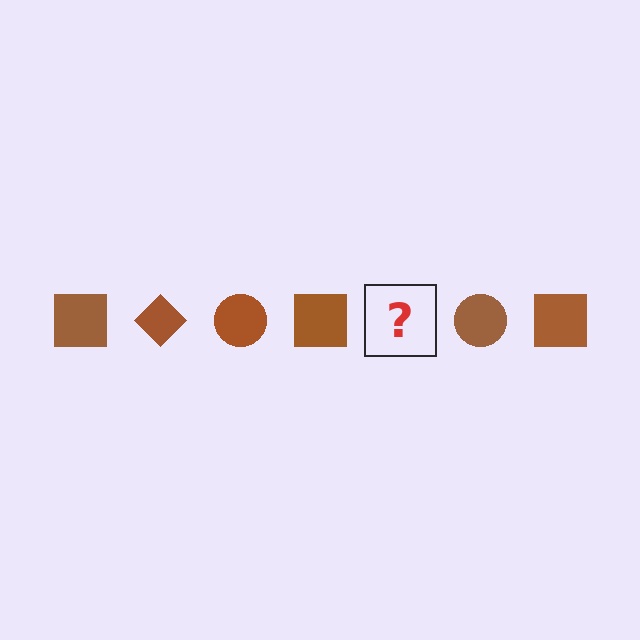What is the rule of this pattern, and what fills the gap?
The rule is that the pattern cycles through square, diamond, circle shapes in brown. The gap should be filled with a brown diamond.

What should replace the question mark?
The question mark should be replaced with a brown diamond.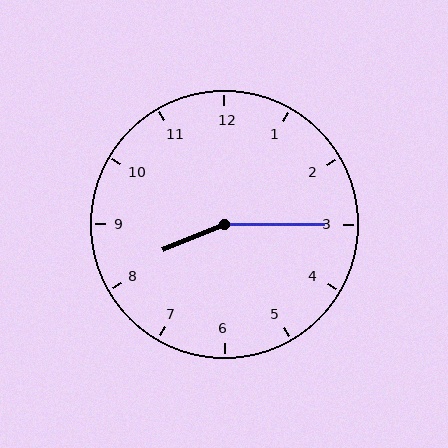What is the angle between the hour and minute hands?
Approximately 158 degrees.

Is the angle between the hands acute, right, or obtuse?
It is obtuse.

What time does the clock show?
8:15.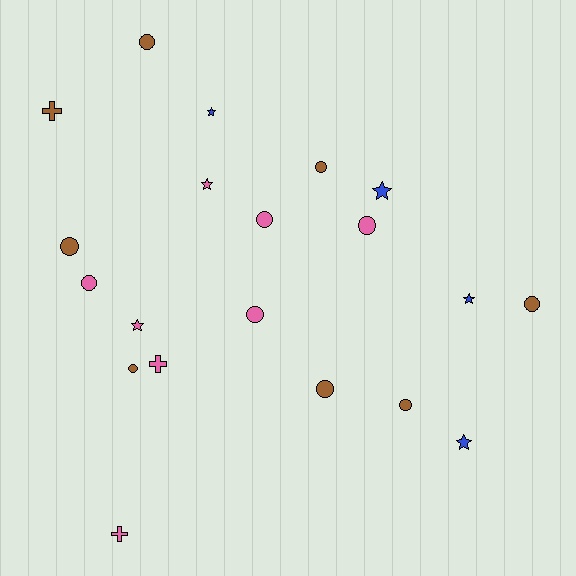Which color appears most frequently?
Brown, with 8 objects.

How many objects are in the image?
There are 20 objects.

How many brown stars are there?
There are no brown stars.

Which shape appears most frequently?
Circle, with 11 objects.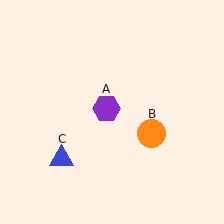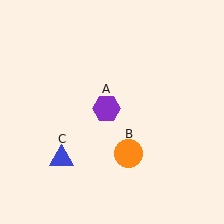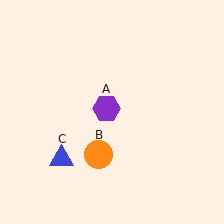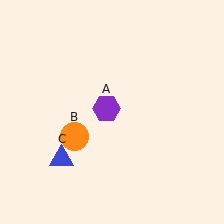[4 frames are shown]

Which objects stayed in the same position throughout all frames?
Purple hexagon (object A) and blue triangle (object C) remained stationary.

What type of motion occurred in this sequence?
The orange circle (object B) rotated clockwise around the center of the scene.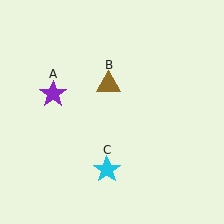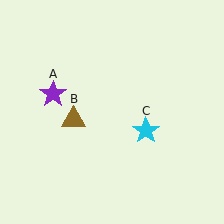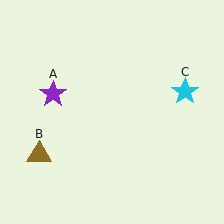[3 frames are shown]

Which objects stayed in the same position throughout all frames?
Purple star (object A) remained stationary.